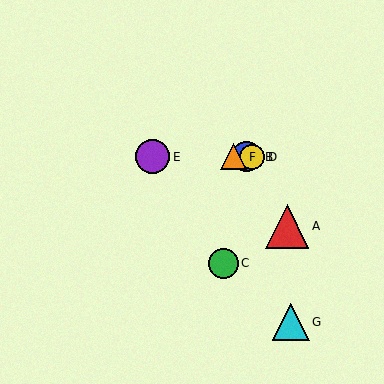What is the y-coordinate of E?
Object E is at y≈157.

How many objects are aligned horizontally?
4 objects (B, D, E, F) are aligned horizontally.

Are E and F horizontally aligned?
Yes, both are at y≈157.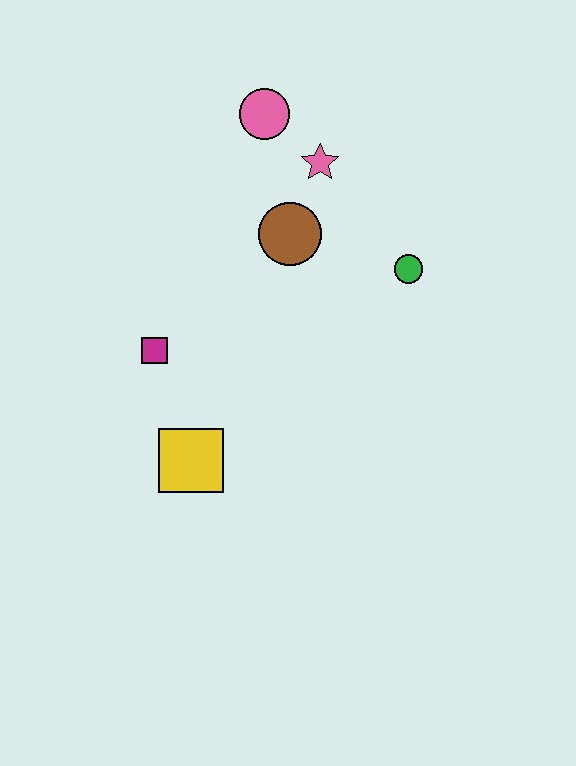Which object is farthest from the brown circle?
The yellow square is farthest from the brown circle.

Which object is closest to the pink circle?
The pink star is closest to the pink circle.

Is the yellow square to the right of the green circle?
No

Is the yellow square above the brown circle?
No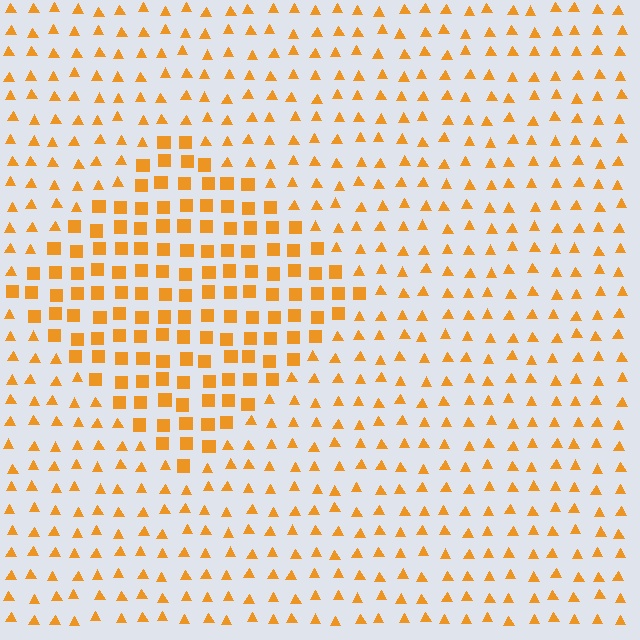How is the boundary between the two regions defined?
The boundary is defined by a change in element shape: squares inside vs. triangles outside. All elements share the same color and spacing.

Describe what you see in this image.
The image is filled with small orange elements arranged in a uniform grid. A diamond-shaped region contains squares, while the surrounding area contains triangles. The boundary is defined purely by the change in element shape.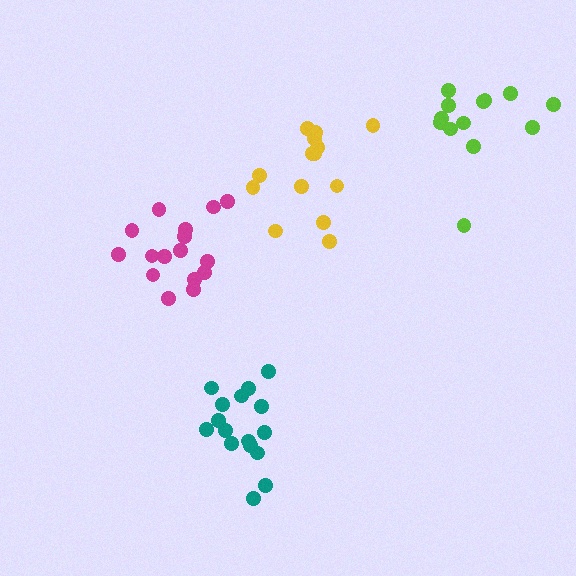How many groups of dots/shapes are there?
There are 4 groups.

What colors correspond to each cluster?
The clusters are colored: magenta, lime, teal, yellow.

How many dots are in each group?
Group 1: 16 dots, Group 2: 13 dots, Group 3: 16 dots, Group 4: 14 dots (59 total).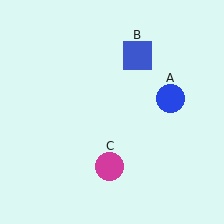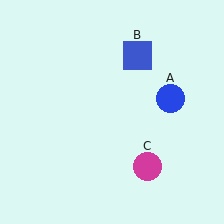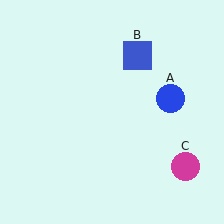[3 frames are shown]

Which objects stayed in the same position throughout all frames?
Blue circle (object A) and blue square (object B) remained stationary.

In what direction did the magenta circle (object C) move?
The magenta circle (object C) moved right.